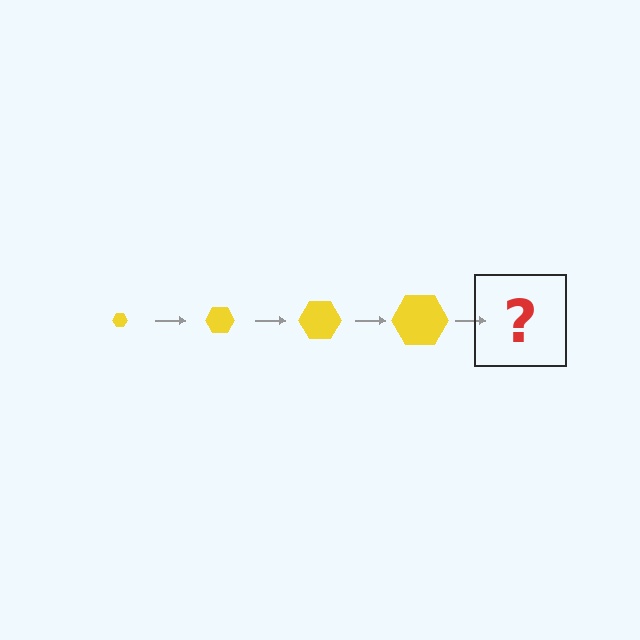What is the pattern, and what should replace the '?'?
The pattern is that the hexagon gets progressively larger each step. The '?' should be a yellow hexagon, larger than the previous one.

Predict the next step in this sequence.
The next step is a yellow hexagon, larger than the previous one.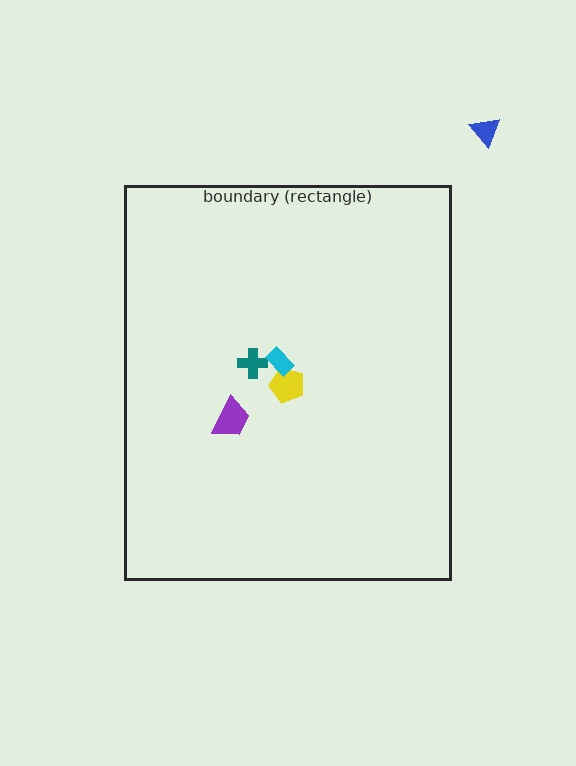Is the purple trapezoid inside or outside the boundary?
Inside.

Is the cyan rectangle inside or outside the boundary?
Inside.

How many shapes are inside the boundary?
4 inside, 1 outside.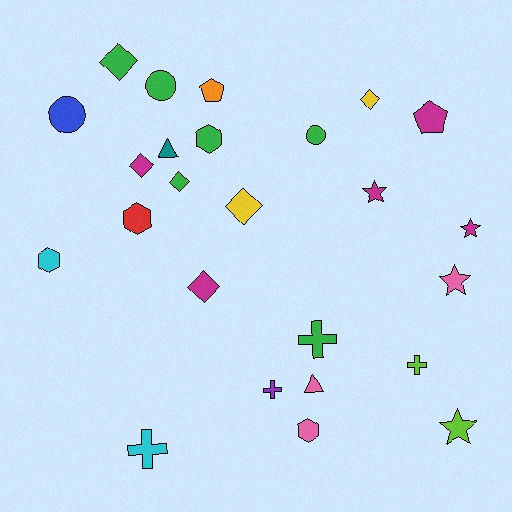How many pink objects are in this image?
There are 3 pink objects.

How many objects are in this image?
There are 25 objects.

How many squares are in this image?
There are no squares.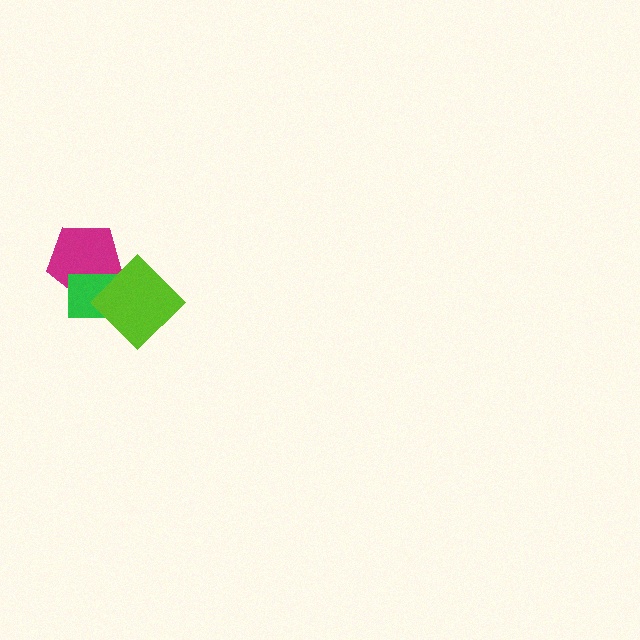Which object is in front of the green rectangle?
The lime diamond is in front of the green rectangle.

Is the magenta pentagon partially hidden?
Yes, it is partially covered by another shape.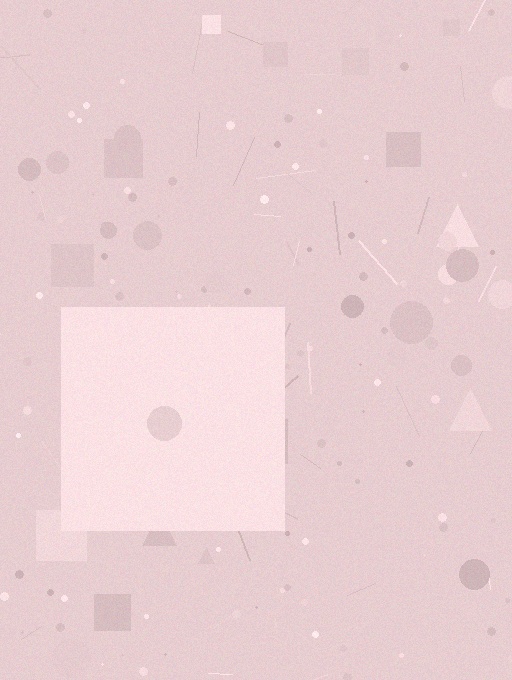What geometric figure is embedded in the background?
A square is embedded in the background.